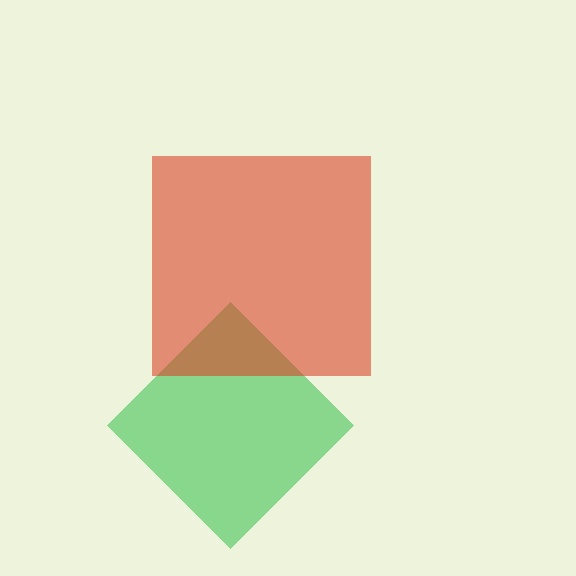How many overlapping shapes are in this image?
There are 2 overlapping shapes in the image.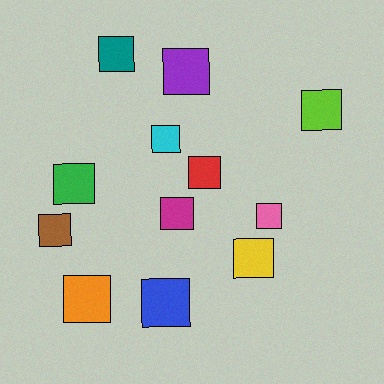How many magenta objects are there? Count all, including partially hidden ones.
There is 1 magenta object.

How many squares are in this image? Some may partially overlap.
There are 12 squares.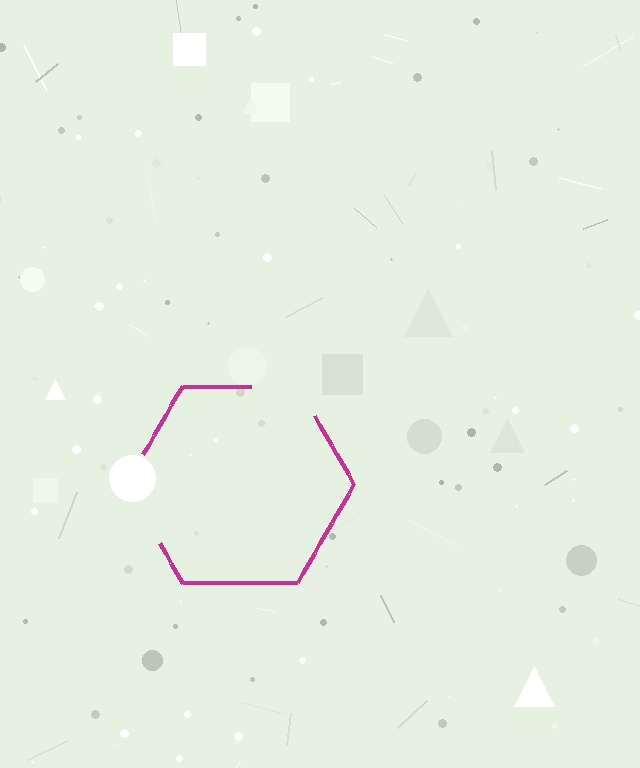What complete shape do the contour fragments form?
The contour fragments form a hexagon.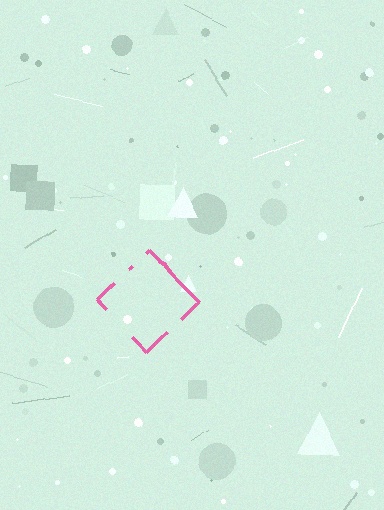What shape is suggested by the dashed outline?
The dashed outline suggests a diamond.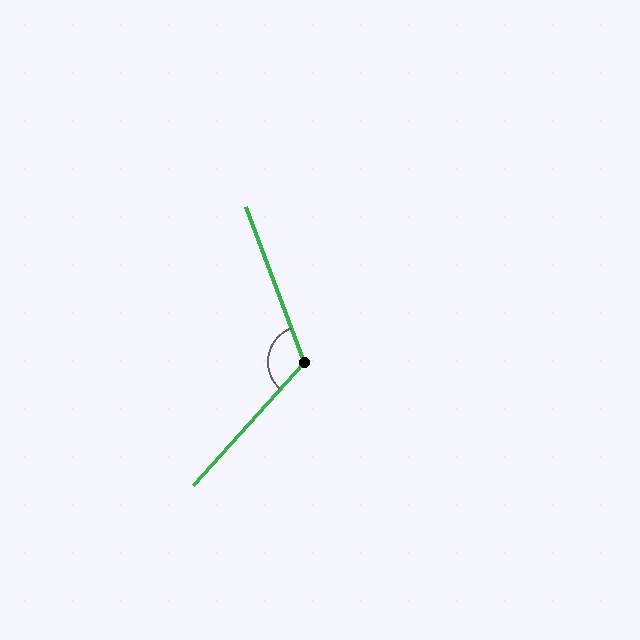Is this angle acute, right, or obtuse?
It is obtuse.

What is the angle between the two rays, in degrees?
Approximately 118 degrees.